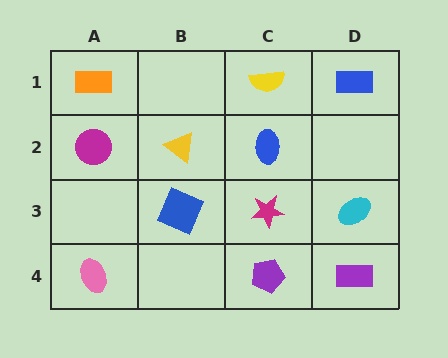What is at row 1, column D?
A blue rectangle.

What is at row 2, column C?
A blue ellipse.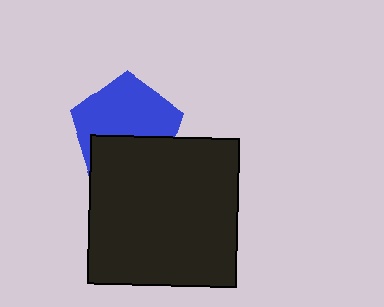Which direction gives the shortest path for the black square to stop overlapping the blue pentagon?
Moving down gives the shortest separation.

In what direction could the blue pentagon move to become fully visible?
The blue pentagon could move up. That would shift it out from behind the black square entirely.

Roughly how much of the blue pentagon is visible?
About half of it is visible (roughly 60%).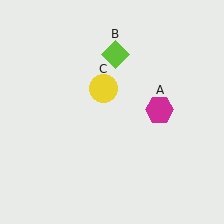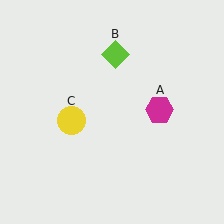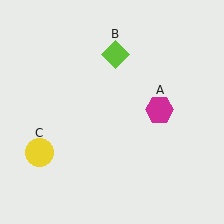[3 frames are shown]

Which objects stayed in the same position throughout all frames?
Magenta hexagon (object A) and lime diamond (object B) remained stationary.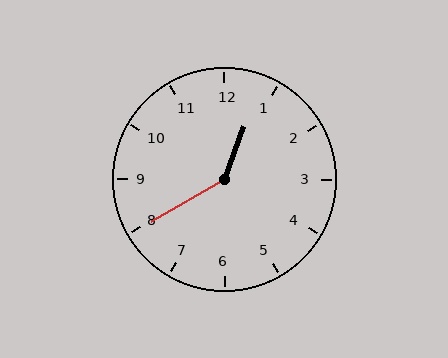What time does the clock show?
12:40.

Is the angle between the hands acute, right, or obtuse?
It is obtuse.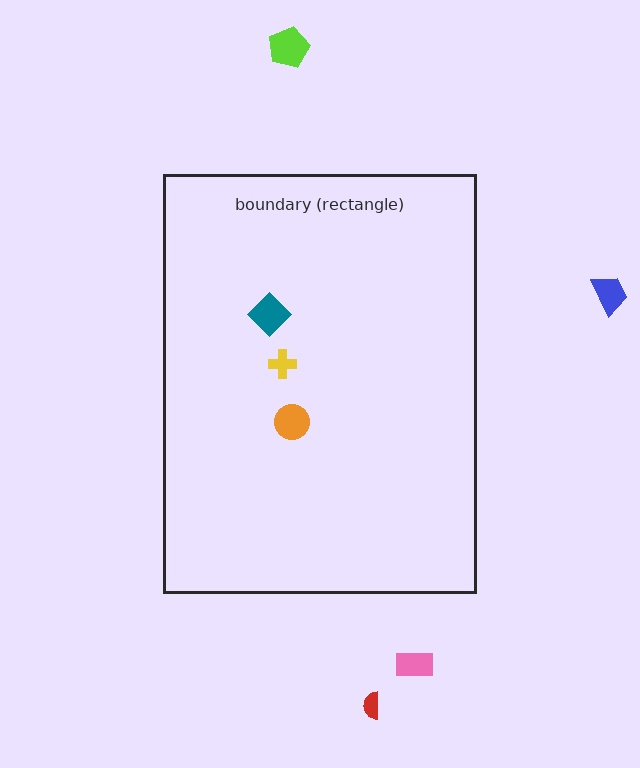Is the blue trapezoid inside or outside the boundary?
Outside.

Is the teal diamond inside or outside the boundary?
Inside.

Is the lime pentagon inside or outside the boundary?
Outside.